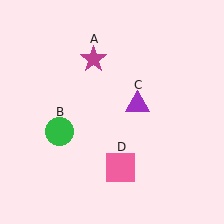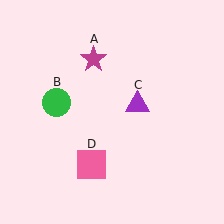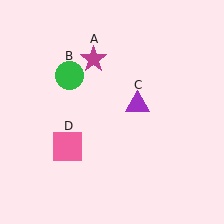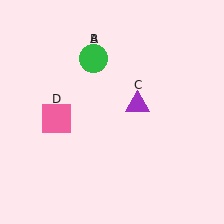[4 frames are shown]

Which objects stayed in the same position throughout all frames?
Magenta star (object A) and purple triangle (object C) remained stationary.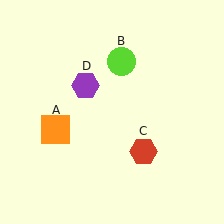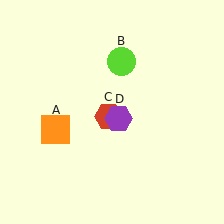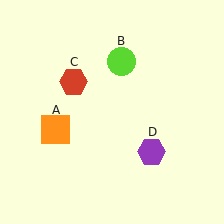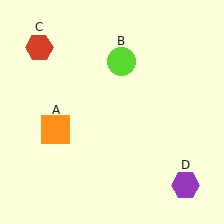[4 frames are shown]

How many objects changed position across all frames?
2 objects changed position: red hexagon (object C), purple hexagon (object D).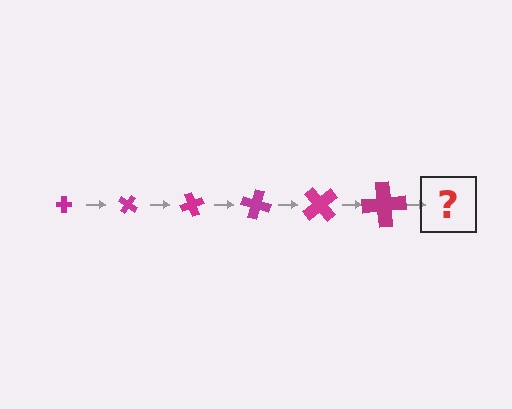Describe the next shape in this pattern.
It should be a cross, larger than the previous one and rotated 210 degrees from the start.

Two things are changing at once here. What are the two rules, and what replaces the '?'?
The two rules are that the cross grows larger each step and it rotates 35 degrees each step. The '?' should be a cross, larger than the previous one and rotated 210 degrees from the start.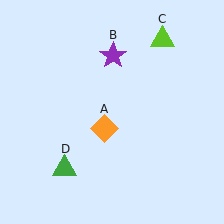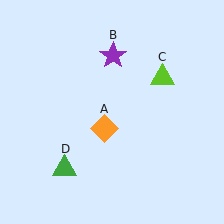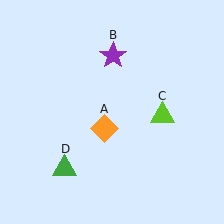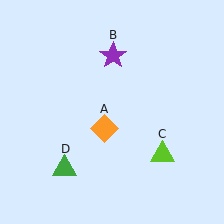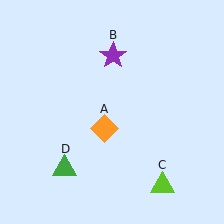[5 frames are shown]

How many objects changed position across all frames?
1 object changed position: lime triangle (object C).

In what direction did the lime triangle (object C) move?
The lime triangle (object C) moved down.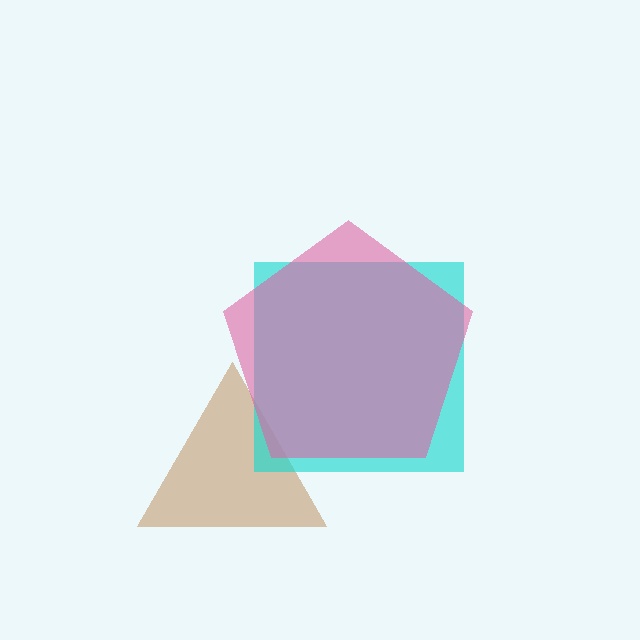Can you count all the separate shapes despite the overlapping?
Yes, there are 3 separate shapes.